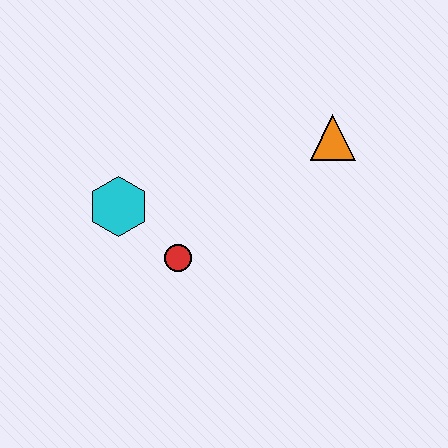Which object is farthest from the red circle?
The orange triangle is farthest from the red circle.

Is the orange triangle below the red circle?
No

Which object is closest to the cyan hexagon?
The red circle is closest to the cyan hexagon.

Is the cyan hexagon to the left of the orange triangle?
Yes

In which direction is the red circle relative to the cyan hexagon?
The red circle is to the right of the cyan hexagon.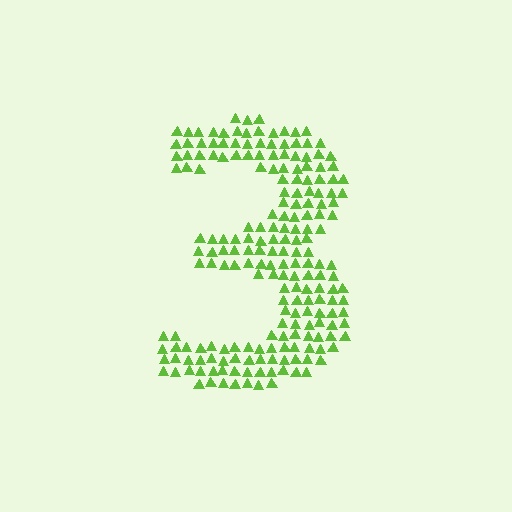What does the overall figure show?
The overall figure shows the digit 3.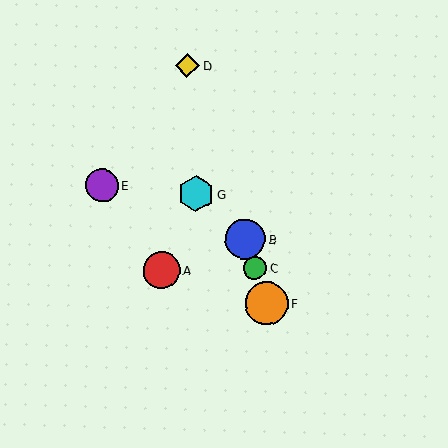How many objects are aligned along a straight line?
4 objects (B, C, D, F) are aligned along a straight line.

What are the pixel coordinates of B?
Object B is at (245, 239).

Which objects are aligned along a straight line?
Objects B, C, D, F are aligned along a straight line.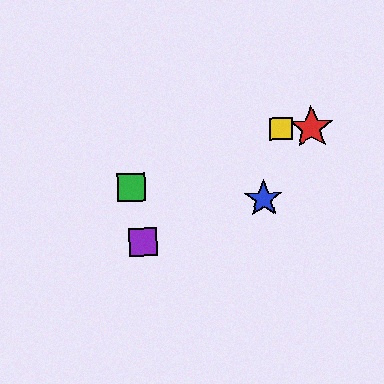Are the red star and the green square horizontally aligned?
No, the red star is at y≈128 and the green square is at y≈188.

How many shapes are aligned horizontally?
2 shapes (the red star, the yellow square) are aligned horizontally.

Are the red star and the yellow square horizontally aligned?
Yes, both are at y≈128.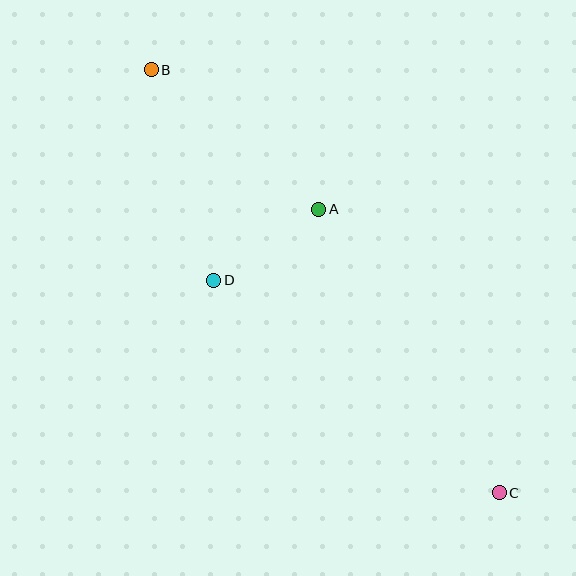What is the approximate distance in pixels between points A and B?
The distance between A and B is approximately 218 pixels.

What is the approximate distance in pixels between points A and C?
The distance between A and C is approximately 336 pixels.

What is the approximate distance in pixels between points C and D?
The distance between C and D is approximately 356 pixels.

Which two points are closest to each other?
Points A and D are closest to each other.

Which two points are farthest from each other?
Points B and C are farthest from each other.